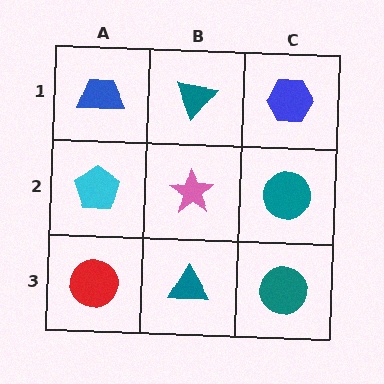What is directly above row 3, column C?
A teal circle.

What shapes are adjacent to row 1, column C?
A teal circle (row 2, column C), a teal triangle (row 1, column B).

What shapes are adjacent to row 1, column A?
A cyan pentagon (row 2, column A), a teal triangle (row 1, column B).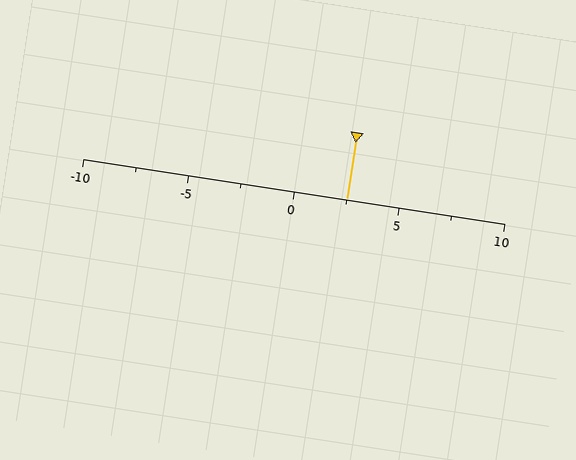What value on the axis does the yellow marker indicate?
The marker indicates approximately 2.5.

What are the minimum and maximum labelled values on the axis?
The axis runs from -10 to 10.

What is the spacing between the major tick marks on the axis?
The major ticks are spaced 5 apart.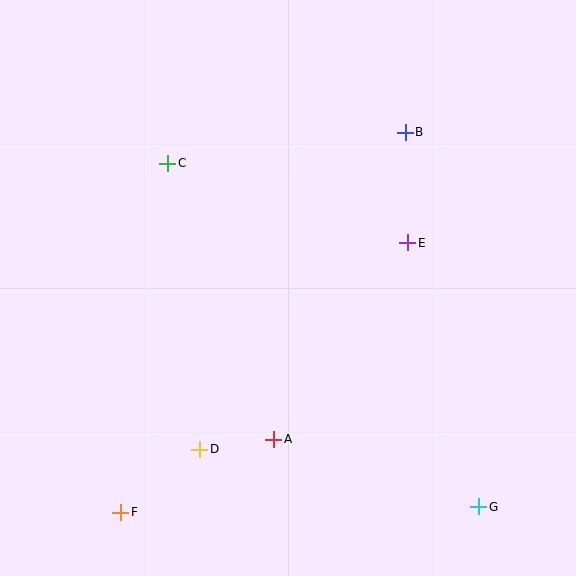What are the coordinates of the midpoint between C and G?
The midpoint between C and G is at (323, 335).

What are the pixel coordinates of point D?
Point D is at (200, 449).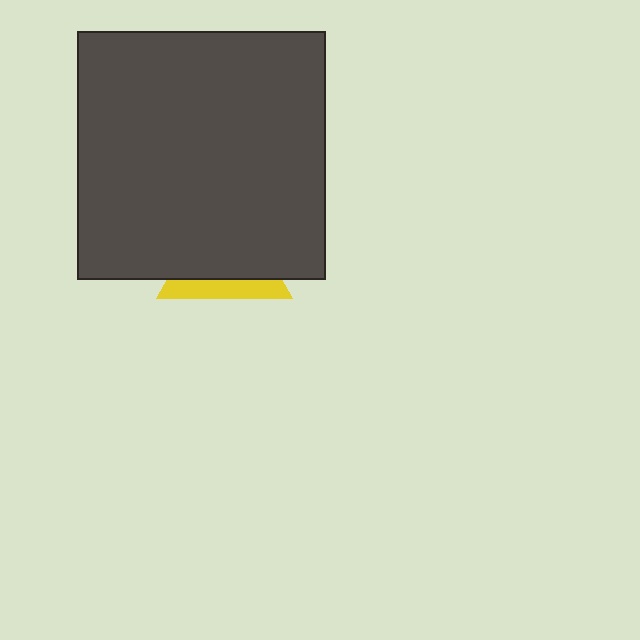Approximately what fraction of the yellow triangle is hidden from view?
Roughly 69% of the yellow triangle is hidden behind the dark gray square.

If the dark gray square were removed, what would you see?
You would see the complete yellow triangle.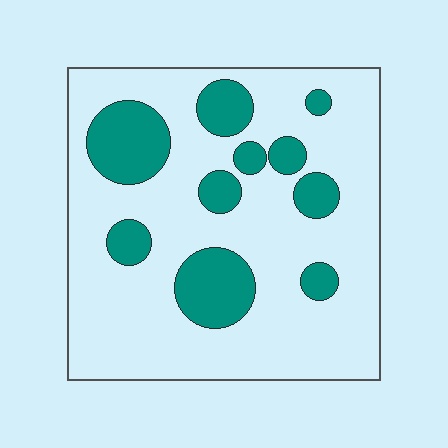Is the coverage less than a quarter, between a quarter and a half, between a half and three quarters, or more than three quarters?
Less than a quarter.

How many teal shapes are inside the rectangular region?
10.